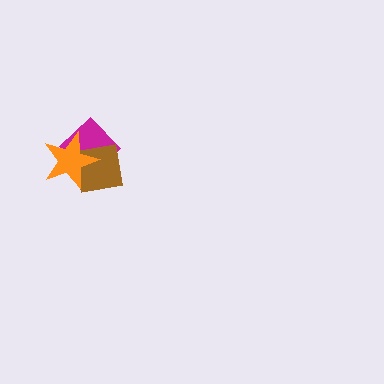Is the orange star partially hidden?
No, no other shape covers it.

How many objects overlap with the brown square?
2 objects overlap with the brown square.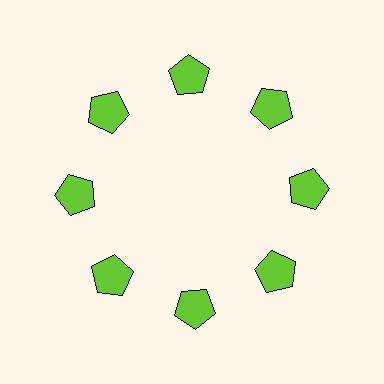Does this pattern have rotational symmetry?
Yes, this pattern has 8-fold rotational symmetry. It looks the same after rotating 45 degrees around the center.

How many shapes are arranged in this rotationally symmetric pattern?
There are 8 shapes, arranged in 8 groups of 1.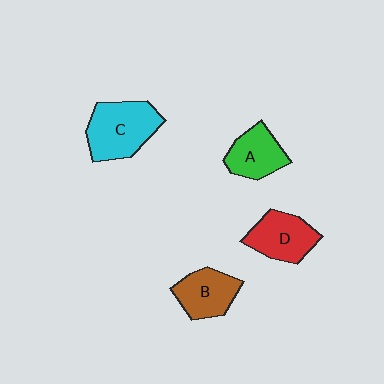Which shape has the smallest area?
Shape A (green).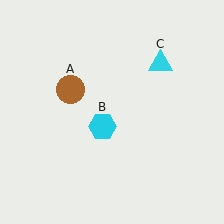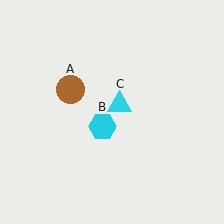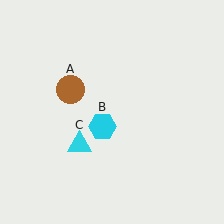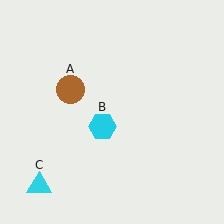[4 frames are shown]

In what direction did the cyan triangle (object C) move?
The cyan triangle (object C) moved down and to the left.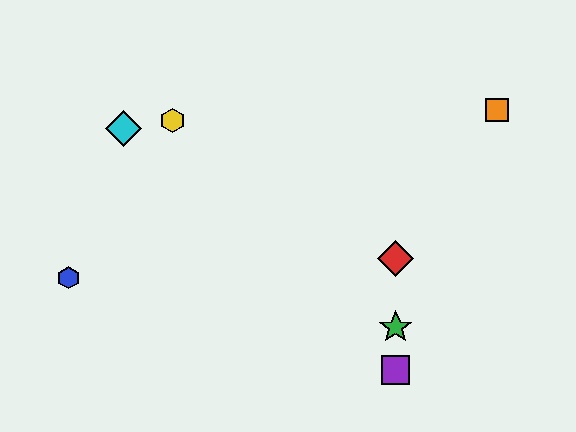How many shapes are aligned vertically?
3 shapes (the red diamond, the green star, the purple square) are aligned vertically.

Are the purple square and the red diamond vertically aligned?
Yes, both are at x≈396.